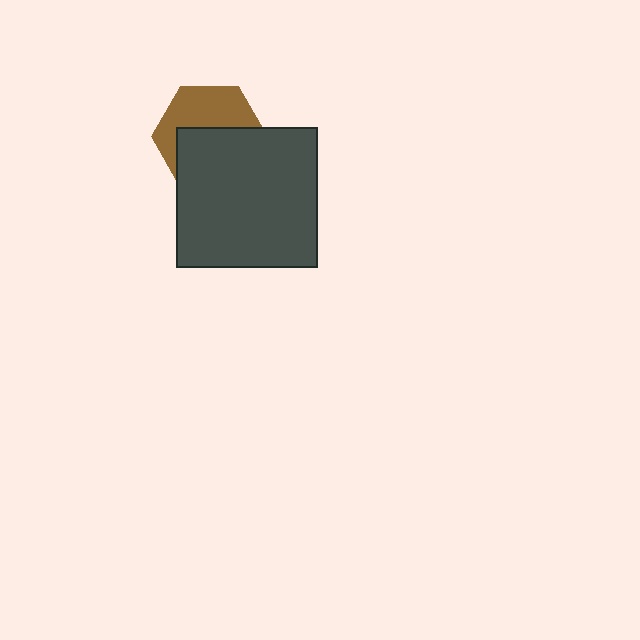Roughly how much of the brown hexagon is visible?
About half of it is visible (roughly 47%).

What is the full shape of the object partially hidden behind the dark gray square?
The partially hidden object is a brown hexagon.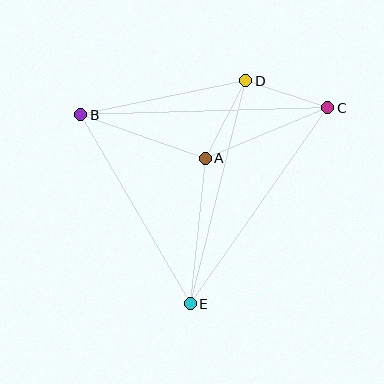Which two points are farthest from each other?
Points B and C are farthest from each other.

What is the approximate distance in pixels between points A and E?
The distance between A and E is approximately 147 pixels.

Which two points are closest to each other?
Points C and D are closest to each other.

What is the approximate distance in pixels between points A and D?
The distance between A and D is approximately 87 pixels.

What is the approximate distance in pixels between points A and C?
The distance between A and C is approximately 133 pixels.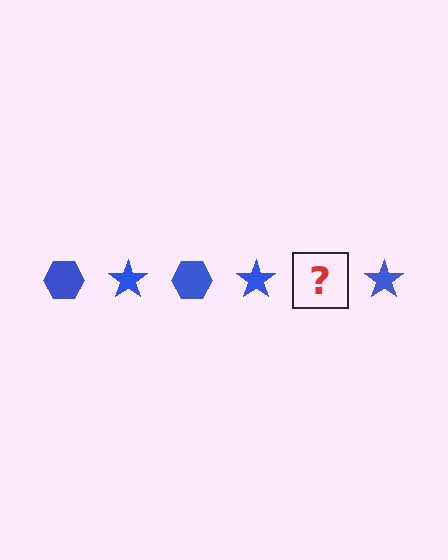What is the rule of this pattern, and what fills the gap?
The rule is that the pattern cycles through hexagon, star shapes in blue. The gap should be filled with a blue hexagon.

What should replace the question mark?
The question mark should be replaced with a blue hexagon.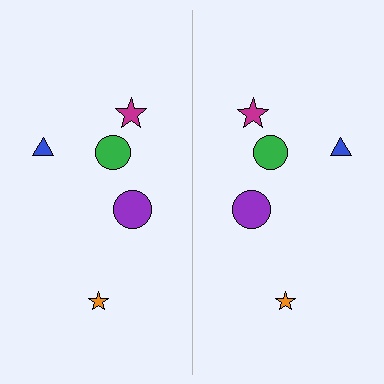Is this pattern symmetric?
Yes, this pattern has bilateral (reflection) symmetry.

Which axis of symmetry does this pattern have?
The pattern has a vertical axis of symmetry running through the center of the image.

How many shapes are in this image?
There are 10 shapes in this image.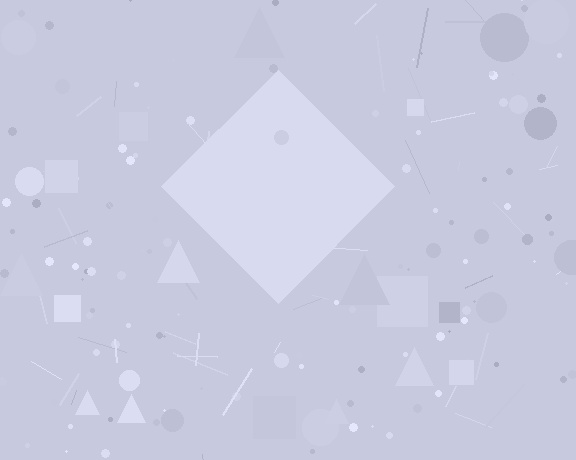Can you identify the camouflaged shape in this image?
The camouflaged shape is a diamond.